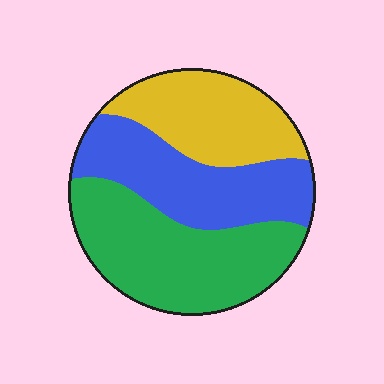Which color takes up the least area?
Yellow, at roughly 25%.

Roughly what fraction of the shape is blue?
Blue covers roughly 30% of the shape.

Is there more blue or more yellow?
Blue.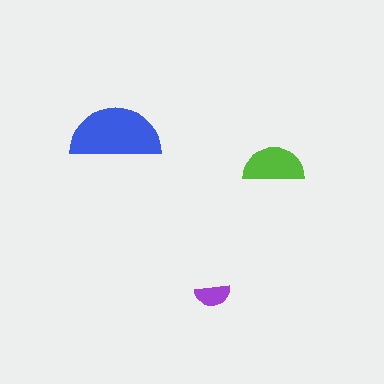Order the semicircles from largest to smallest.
the blue one, the lime one, the purple one.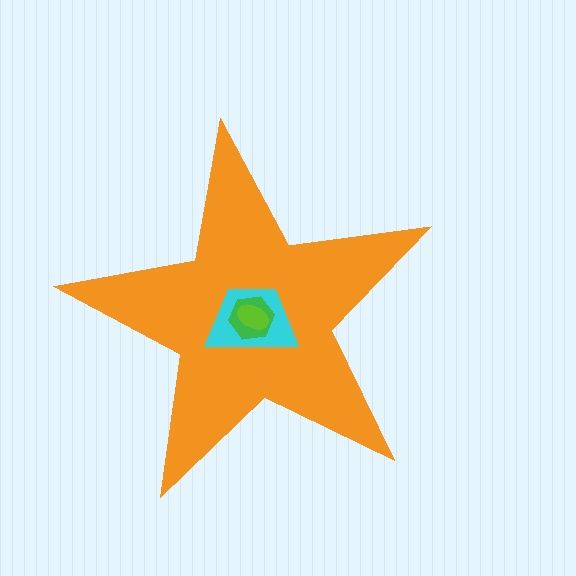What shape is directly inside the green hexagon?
The lime ellipse.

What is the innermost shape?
The lime ellipse.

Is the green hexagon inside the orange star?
Yes.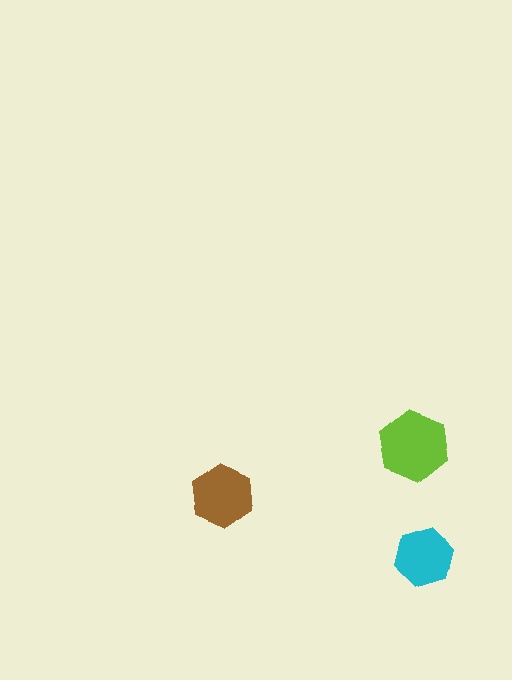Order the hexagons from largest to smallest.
the lime one, the brown one, the cyan one.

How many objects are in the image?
There are 3 objects in the image.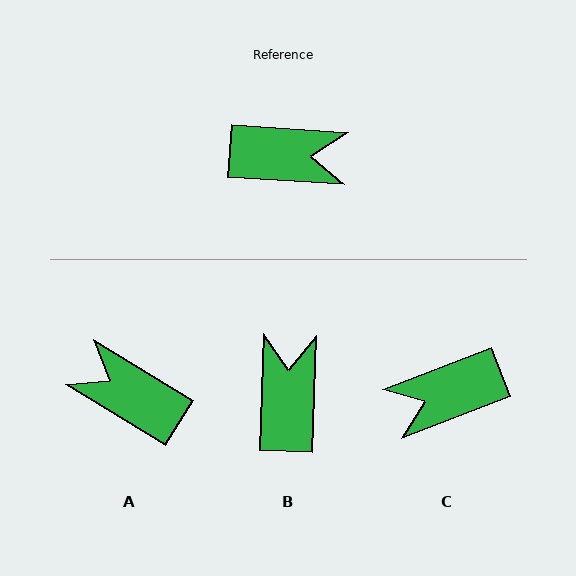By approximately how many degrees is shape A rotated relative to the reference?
Approximately 152 degrees counter-clockwise.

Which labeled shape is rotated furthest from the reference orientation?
C, about 155 degrees away.